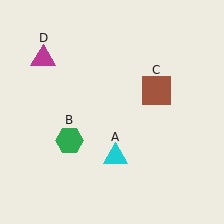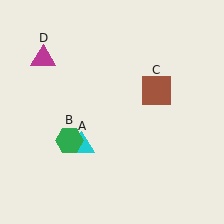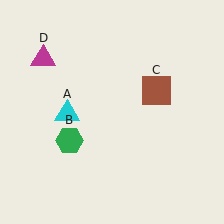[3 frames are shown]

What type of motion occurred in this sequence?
The cyan triangle (object A) rotated clockwise around the center of the scene.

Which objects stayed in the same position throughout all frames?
Green hexagon (object B) and brown square (object C) and magenta triangle (object D) remained stationary.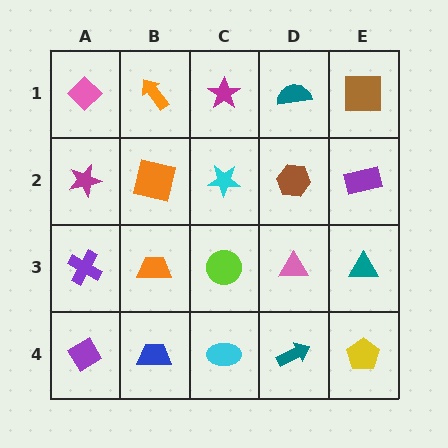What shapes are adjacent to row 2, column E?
A brown square (row 1, column E), a teal triangle (row 3, column E), a brown hexagon (row 2, column D).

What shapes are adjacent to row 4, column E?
A teal triangle (row 3, column E), a teal arrow (row 4, column D).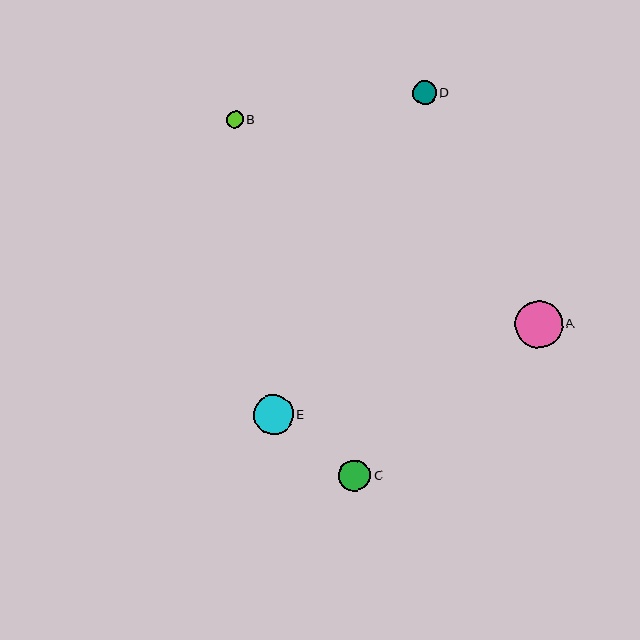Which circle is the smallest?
Circle B is the smallest with a size of approximately 17 pixels.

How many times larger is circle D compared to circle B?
Circle D is approximately 1.4 times the size of circle B.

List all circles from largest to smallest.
From largest to smallest: A, E, C, D, B.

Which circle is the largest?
Circle A is the largest with a size of approximately 48 pixels.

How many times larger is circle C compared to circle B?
Circle C is approximately 1.9 times the size of circle B.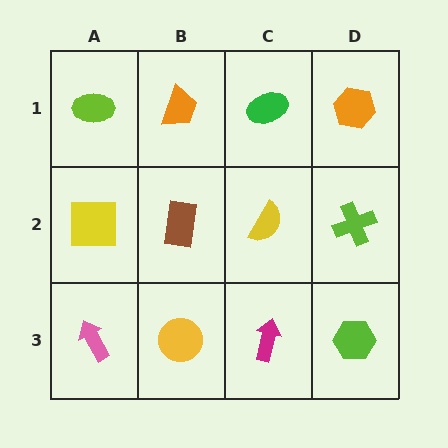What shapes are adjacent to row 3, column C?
A yellow semicircle (row 2, column C), a yellow circle (row 3, column B), a lime hexagon (row 3, column D).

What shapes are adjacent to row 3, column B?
A brown rectangle (row 2, column B), a pink arrow (row 3, column A), a magenta arrow (row 3, column C).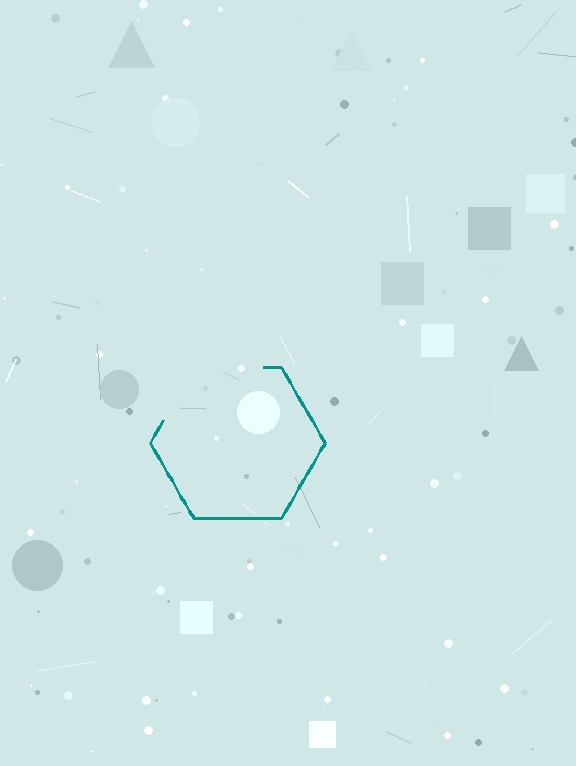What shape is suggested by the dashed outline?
The dashed outline suggests a hexagon.